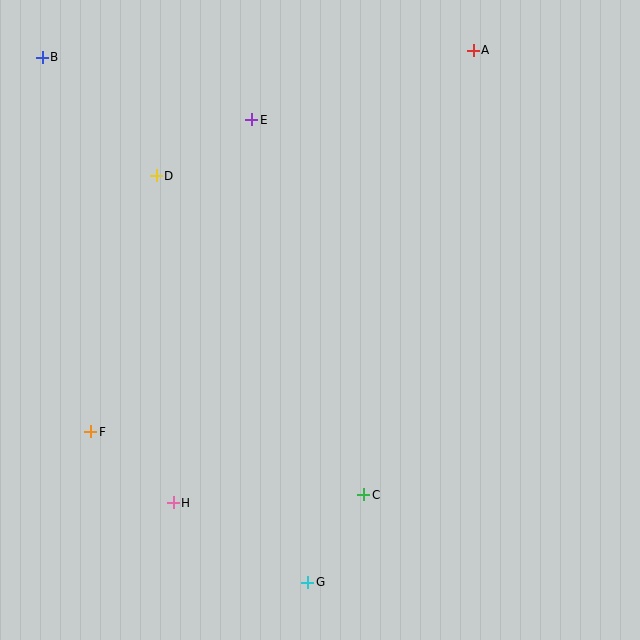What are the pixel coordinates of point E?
Point E is at (252, 120).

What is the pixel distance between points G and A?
The distance between G and A is 557 pixels.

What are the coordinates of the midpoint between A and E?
The midpoint between A and E is at (362, 85).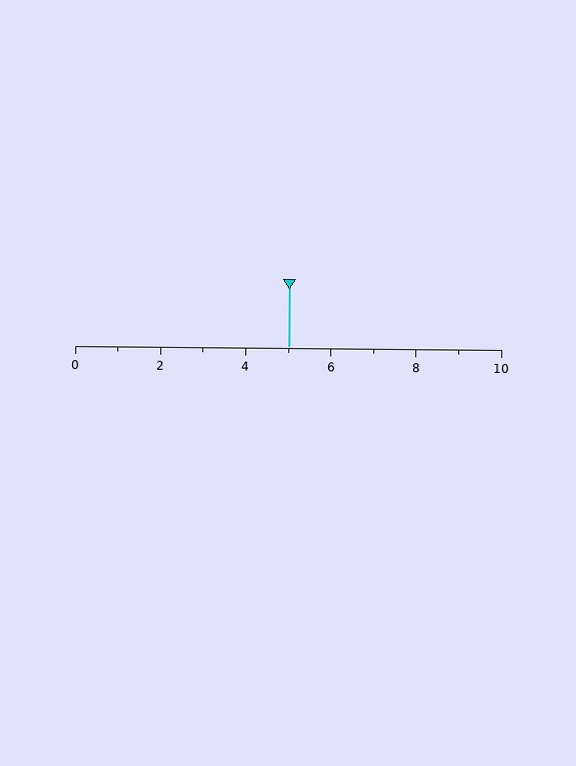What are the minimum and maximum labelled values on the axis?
The axis runs from 0 to 10.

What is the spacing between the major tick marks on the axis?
The major ticks are spaced 2 apart.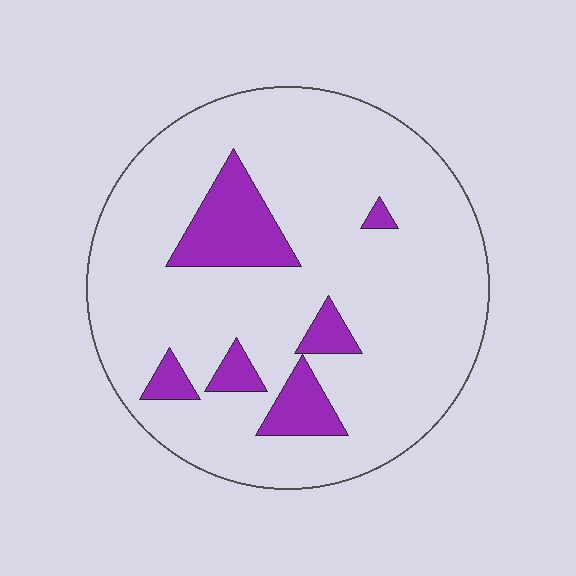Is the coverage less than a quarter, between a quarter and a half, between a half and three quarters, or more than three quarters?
Less than a quarter.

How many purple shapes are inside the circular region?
6.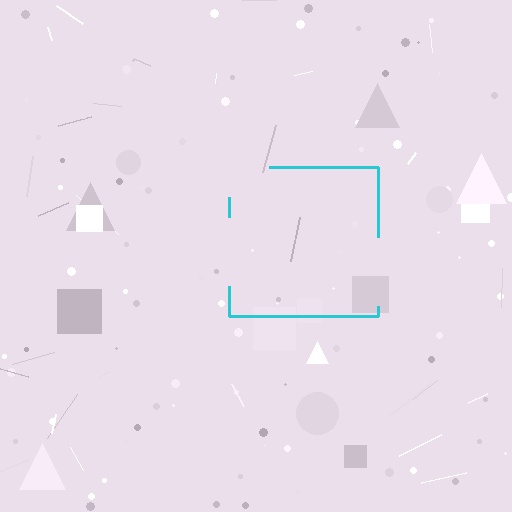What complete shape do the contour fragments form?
The contour fragments form a square.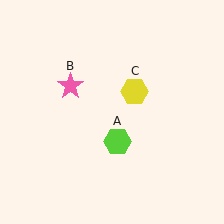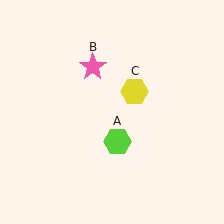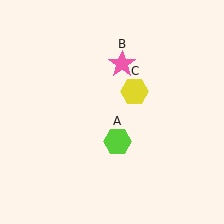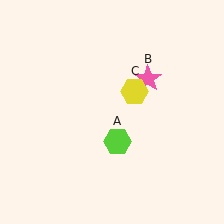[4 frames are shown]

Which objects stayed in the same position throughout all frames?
Lime hexagon (object A) and yellow hexagon (object C) remained stationary.